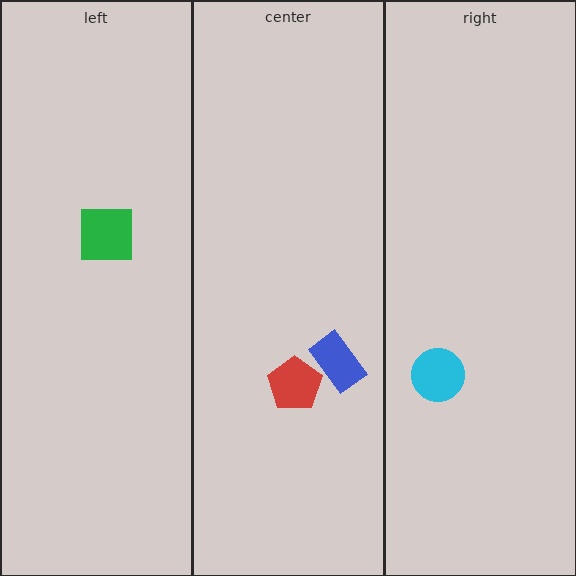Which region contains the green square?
The left region.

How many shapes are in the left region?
1.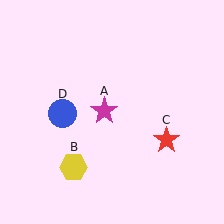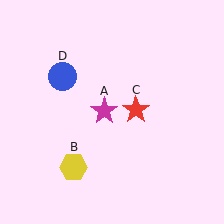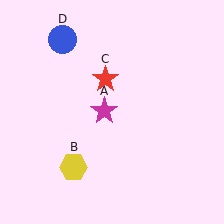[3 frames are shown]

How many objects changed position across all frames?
2 objects changed position: red star (object C), blue circle (object D).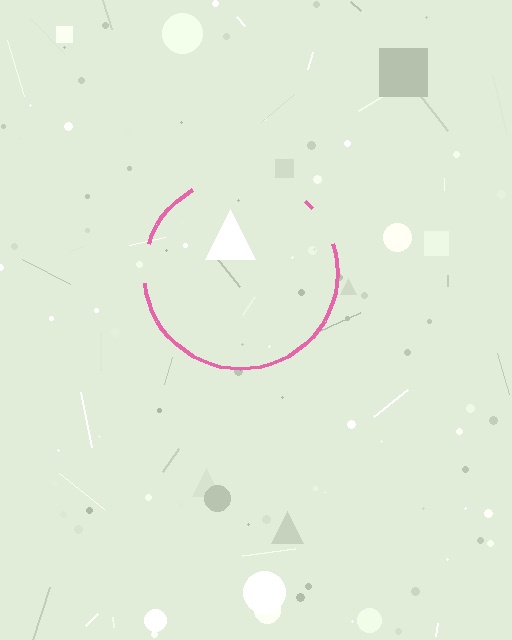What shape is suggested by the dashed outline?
The dashed outline suggests a circle.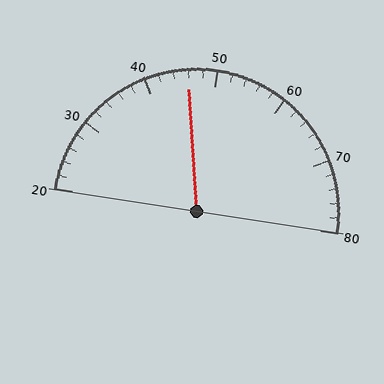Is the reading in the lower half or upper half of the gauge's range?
The reading is in the lower half of the range (20 to 80).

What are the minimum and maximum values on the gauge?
The gauge ranges from 20 to 80.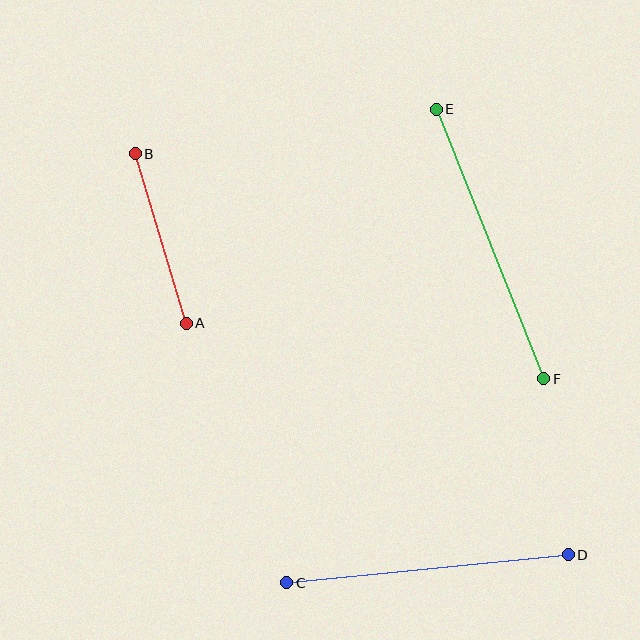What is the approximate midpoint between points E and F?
The midpoint is at approximately (490, 244) pixels.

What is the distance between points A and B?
The distance is approximately 177 pixels.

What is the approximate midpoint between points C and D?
The midpoint is at approximately (427, 569) pixels.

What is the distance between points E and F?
The distance is approximately 290 pixels.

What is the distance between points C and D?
The distance is approximately 283 pixels.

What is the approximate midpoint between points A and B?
The midpoint is at approximately (161, 238) pixels.